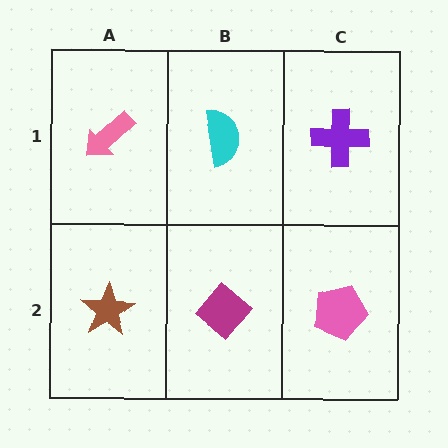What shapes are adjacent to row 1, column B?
A magenta diamond (row 2, column B), a pink arrow (row 1, column A), a purple cross (row 1, column C).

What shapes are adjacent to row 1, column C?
A pink pentagon (row 2, column C), a cyan semicircle (row 1, column B).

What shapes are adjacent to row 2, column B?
A cyan semicircle (row 1, column B), a brown star (row 2, column A), a pink pentagon (row 2, column C).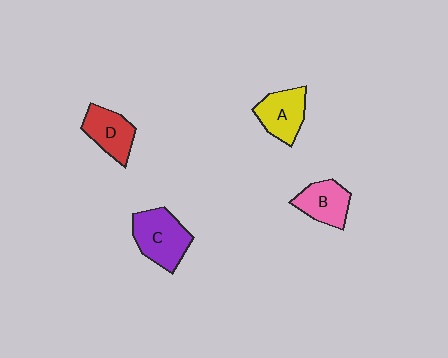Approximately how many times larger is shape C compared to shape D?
Approximately 1.3 times.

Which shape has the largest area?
Shape C (purple).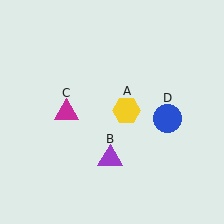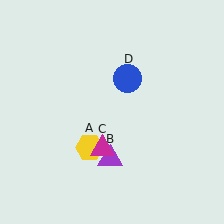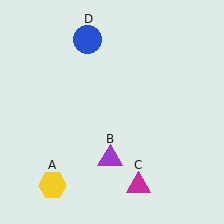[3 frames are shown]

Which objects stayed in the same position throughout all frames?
Purple triangle (object B) remained stationary.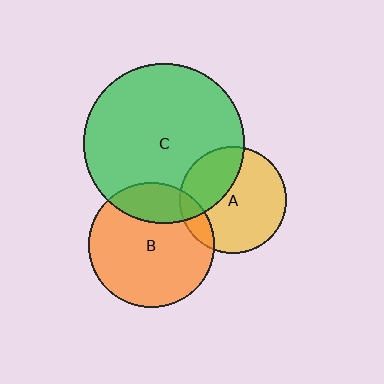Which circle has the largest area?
Circle C (green).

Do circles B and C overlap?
Yes.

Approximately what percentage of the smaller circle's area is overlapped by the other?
Approximately 20%.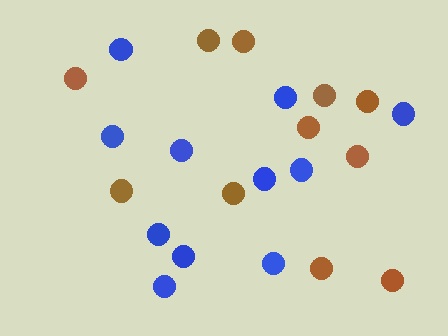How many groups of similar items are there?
There are 2 groups: one group of blue circles (11) and one group of brown circles (11).